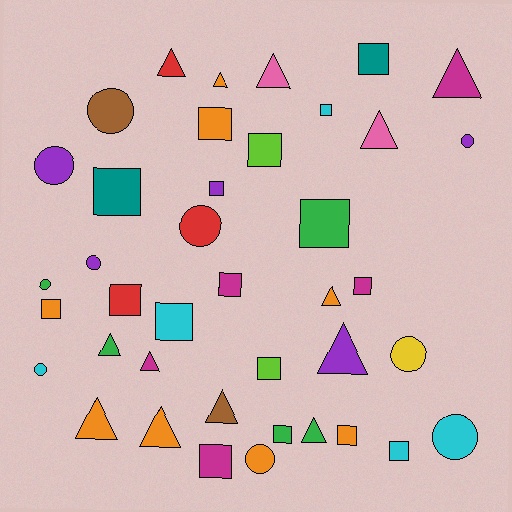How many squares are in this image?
There are 17 squares.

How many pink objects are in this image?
There are 2 pink objects.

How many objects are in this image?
There are 40 objects.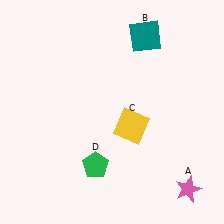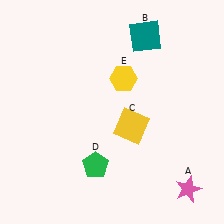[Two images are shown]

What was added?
A yellow hexagon (E) was added in Image 2.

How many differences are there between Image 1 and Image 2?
There is 1 difference between the two images.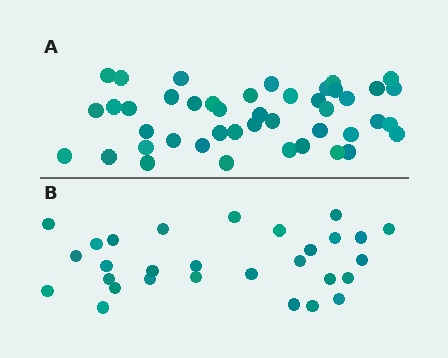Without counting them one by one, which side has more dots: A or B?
Region A (the top region) has more dots.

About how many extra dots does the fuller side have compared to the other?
Region A has approximately 15 more dots than region B.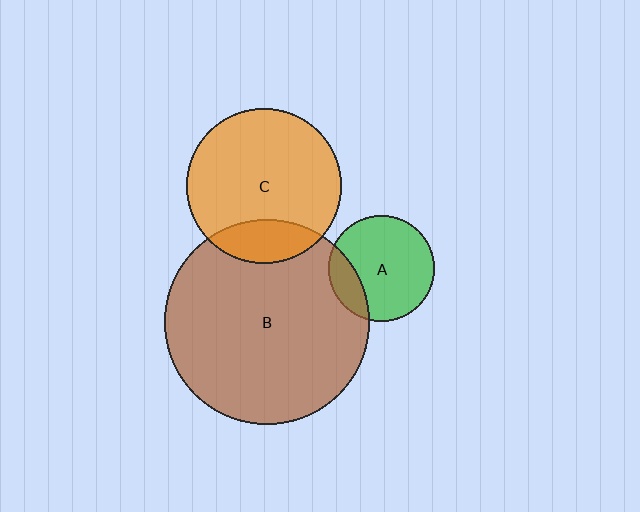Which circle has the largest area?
Circle B (brown).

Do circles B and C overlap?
Yes.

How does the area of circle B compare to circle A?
Approximately 3.7 times.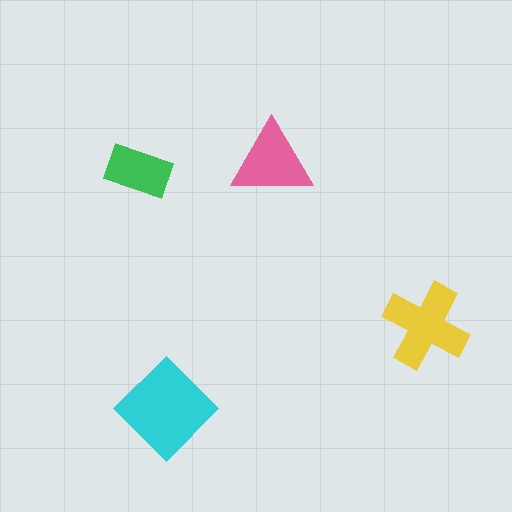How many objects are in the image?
There are 4 objects in the image.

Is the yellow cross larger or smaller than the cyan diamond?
Smaller.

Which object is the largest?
The cyan diamond.